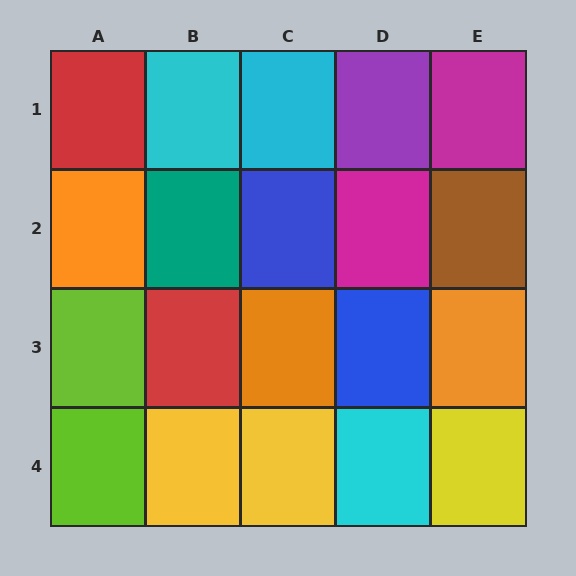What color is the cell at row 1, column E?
Magenta.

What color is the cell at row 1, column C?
Cyan.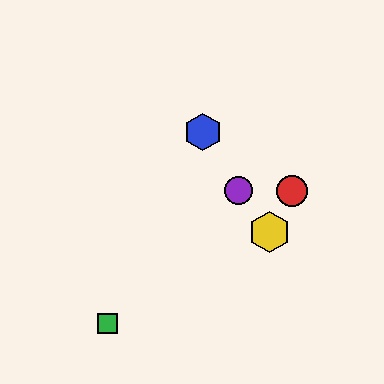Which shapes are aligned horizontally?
The red circle, the purple circle are aligned horizontally.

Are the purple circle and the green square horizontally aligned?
No, the purple circle is at y≈191 and the green square is at y≈323.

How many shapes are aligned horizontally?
2 shapes (the red circle, the purple circle) are aligned horizontally.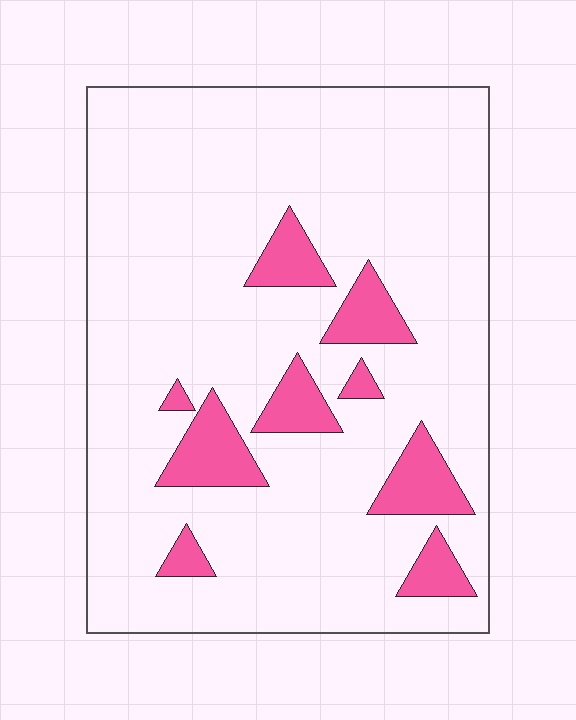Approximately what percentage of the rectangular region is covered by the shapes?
Approximately 15%.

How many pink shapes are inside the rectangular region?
9.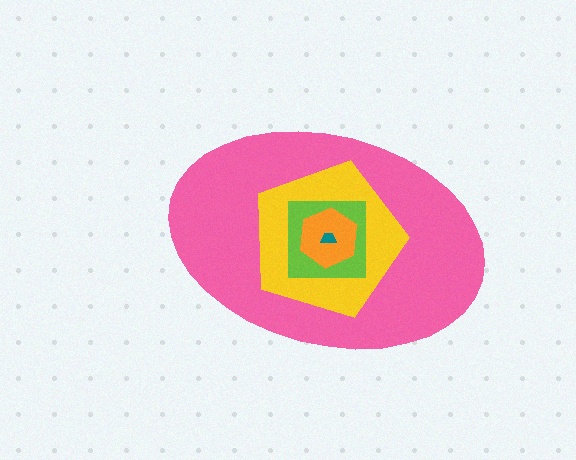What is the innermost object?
The teal trapezoid.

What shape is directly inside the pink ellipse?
The yellow pentagon.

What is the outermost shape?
The pink ellipse.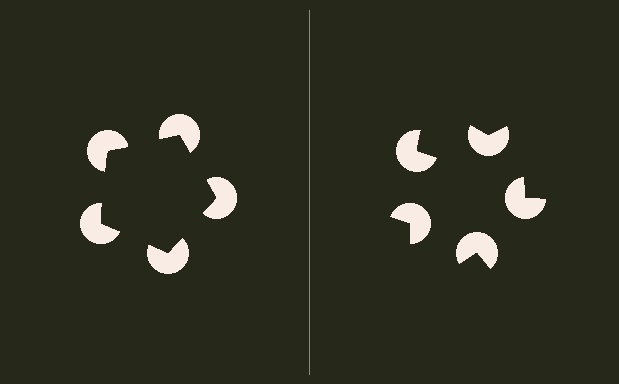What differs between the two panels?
The pac-man discs are positioned identically on both sides; only the wedge orientations differ. On the left they align to a pentagon; on the right they are misaligned.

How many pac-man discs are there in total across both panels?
10 — 5 on each side.